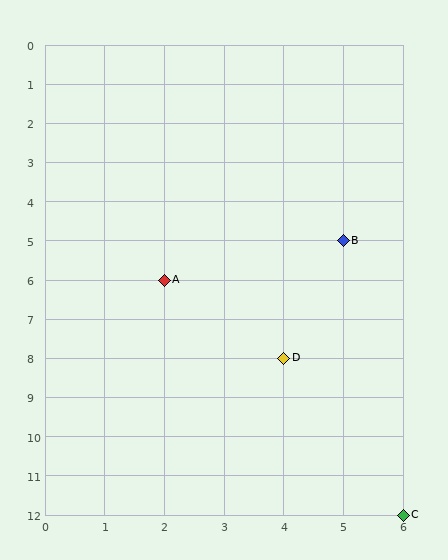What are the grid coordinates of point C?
Point C is at grid coordinates (6, 12).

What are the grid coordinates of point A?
Point A is at grid coordinates (2, 6).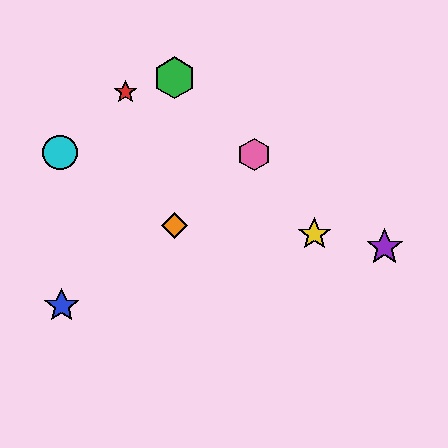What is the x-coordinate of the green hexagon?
The green hexagon is at x≈174.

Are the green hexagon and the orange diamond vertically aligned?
Yes, both are at x≈174.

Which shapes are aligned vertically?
The green hexagon, the orange diamond are aligned vertically.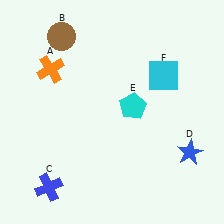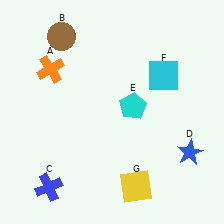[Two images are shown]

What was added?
A yellow square (G) was added in Image 2.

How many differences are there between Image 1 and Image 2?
There is 1 difference between the two images.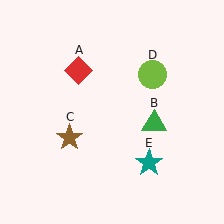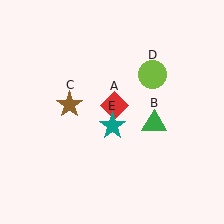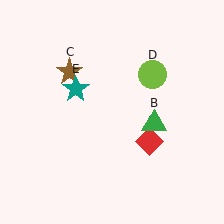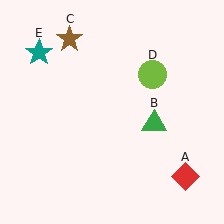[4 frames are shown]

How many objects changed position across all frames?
3 objects changed position: red diamond (object A), brown star (object C), teal star (object E).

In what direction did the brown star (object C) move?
The brown star (object C) moved up.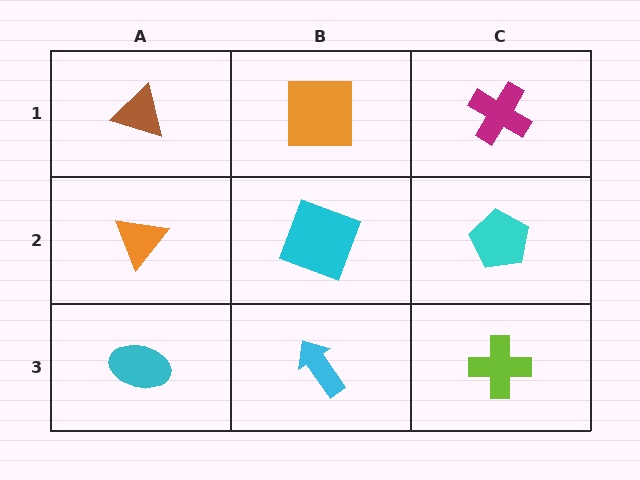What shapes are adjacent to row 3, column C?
A cyan pentagon (row 2, column C), a cyan arrow (row 3, column B).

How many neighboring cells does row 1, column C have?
2.